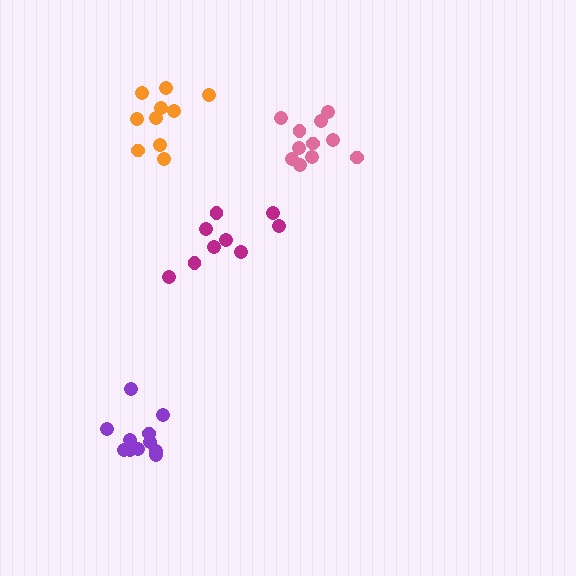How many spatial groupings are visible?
There are 4 spatial groupings.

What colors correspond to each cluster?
The clusters are colored: purple, magenta, orange, pink.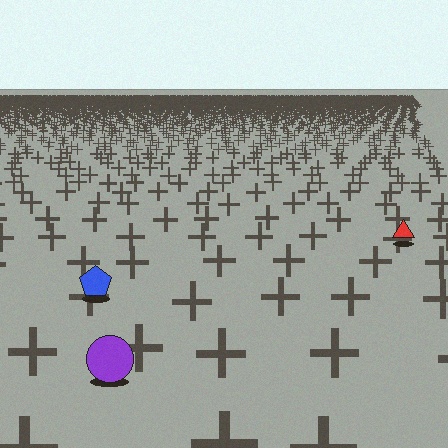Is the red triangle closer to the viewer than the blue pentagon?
No. The blue pentagon is closer — you can tell from the texture gradient: the ground texture is coarser near it.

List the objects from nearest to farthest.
From nearest to farthest: the purple circle, the blue pentagon, the red triangle.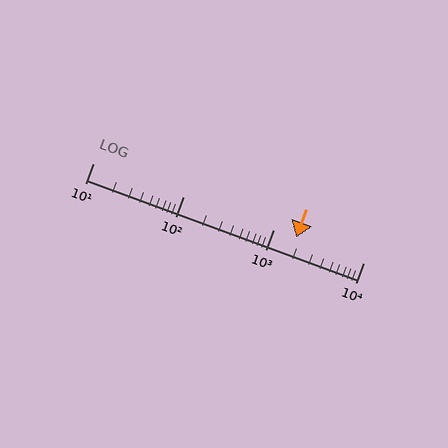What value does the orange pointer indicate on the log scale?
The pointer indicates approximately 1800.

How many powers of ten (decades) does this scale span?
The scale spans 3 decades, from 10 to 10000.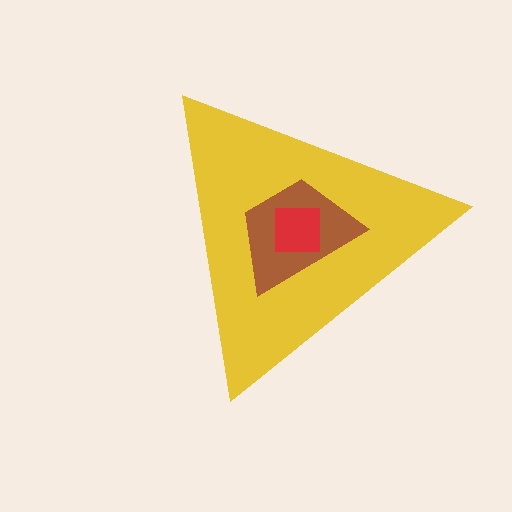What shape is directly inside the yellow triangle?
The brown trapezoid.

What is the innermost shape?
The red square.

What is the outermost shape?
The yellow triangle.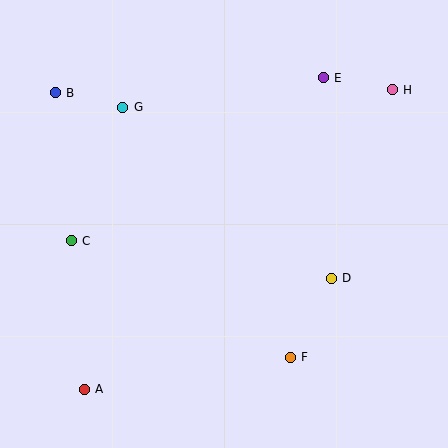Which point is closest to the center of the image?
Point D at (331, 278) is closest to the center.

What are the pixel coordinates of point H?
Point H is at (392, 90).